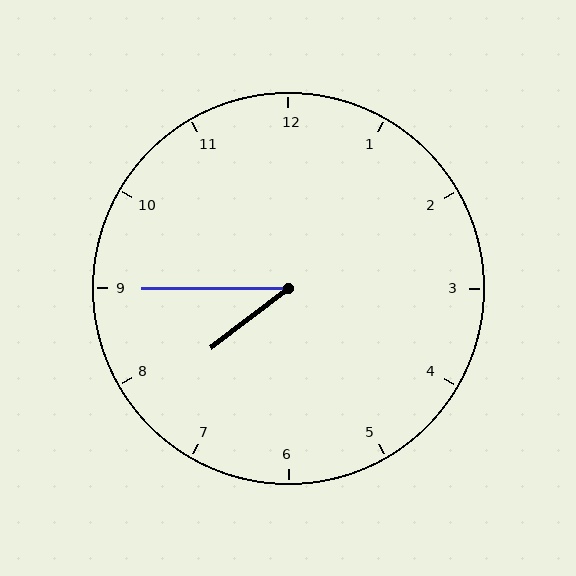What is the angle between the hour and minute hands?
Approximately 38 degrees.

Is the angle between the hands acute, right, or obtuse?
It is acute.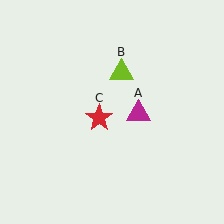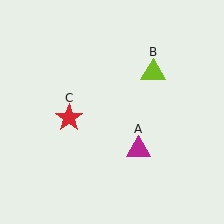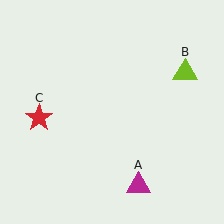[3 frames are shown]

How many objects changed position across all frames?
3 objects changed position: magenta triangle (object A), lime triangle (object B), red star (object C).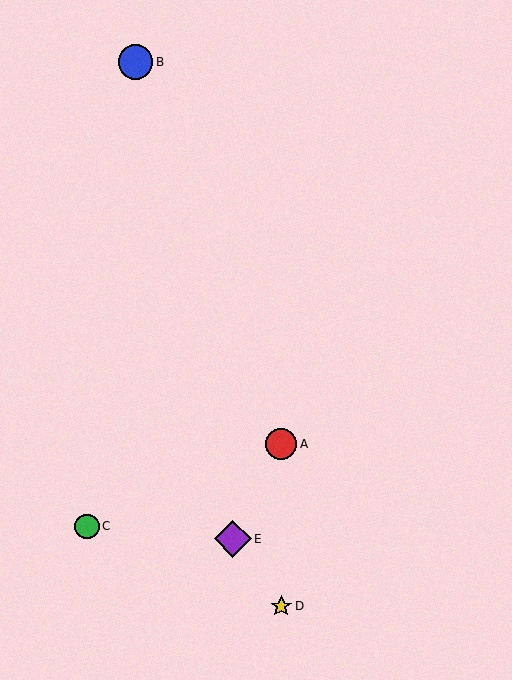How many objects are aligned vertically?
2 objects (A, D) are aligned vertically.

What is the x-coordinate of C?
Object C is at x≈87.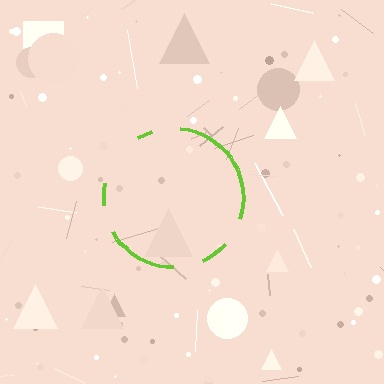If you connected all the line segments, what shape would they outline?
They would outline a circle.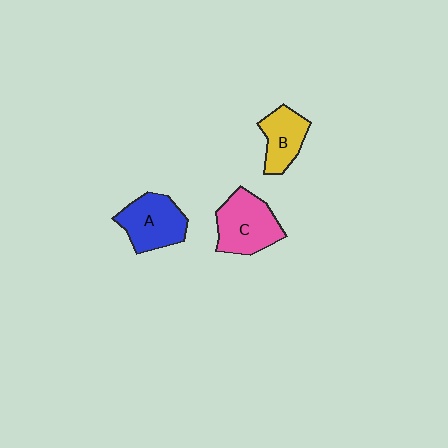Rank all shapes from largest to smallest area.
From largest to smallest: C (pink), A (blue), B (yellow).